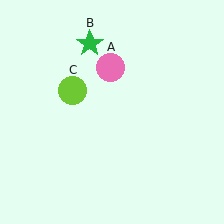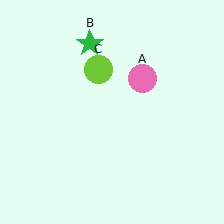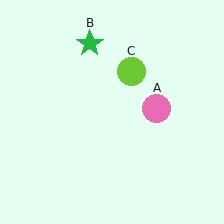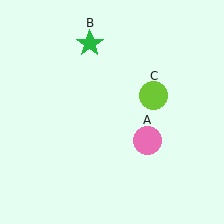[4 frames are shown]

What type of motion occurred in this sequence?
The pink circle (object A), lime circle (object C) rotated clockwise around the center of the scene.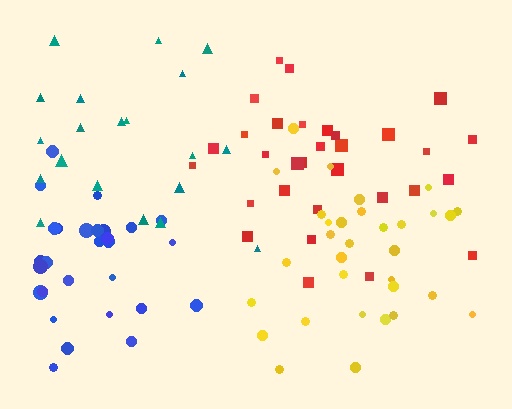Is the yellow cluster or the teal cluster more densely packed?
Yellow.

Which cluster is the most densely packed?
Blue.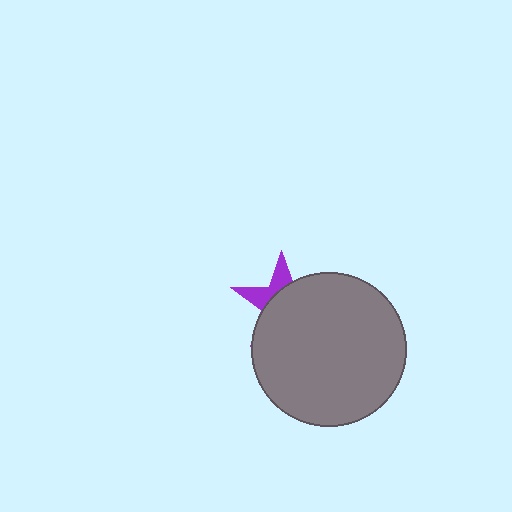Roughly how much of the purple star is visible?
A small part of it is visible (roughly 31%).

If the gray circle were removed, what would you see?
You would see the complete purple star.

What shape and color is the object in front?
The object in front is a gray circle.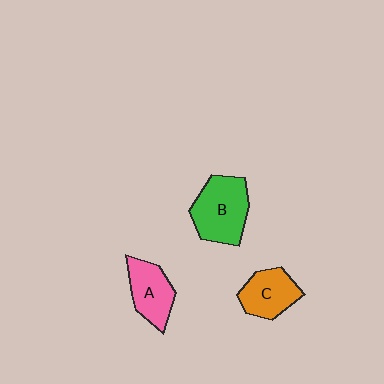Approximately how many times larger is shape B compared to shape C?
Approximately 1.4 times.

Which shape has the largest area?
Shape B (green).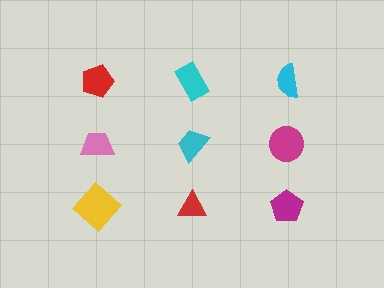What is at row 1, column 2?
A cyan rectangle.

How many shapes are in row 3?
3 shapes.